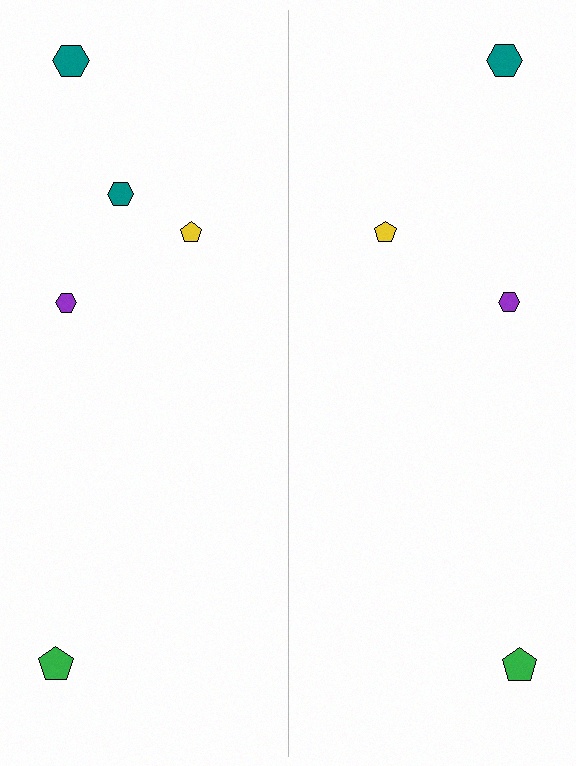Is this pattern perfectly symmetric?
No, the pattern is not perfectly symmetric. A teal hexagon is missing from the right side.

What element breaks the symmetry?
A teal hexagon is missing from the right side.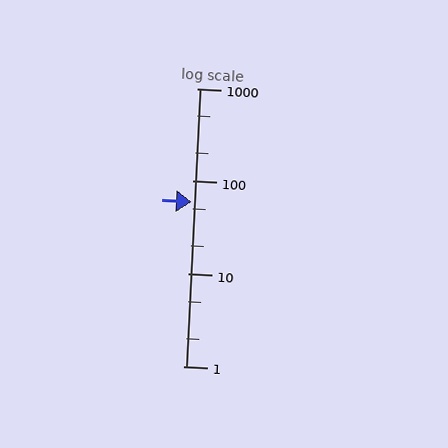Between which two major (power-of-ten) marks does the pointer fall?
The pointer is between 10 and 100.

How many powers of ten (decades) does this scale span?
The scale spans 3 decades, from 1 to 1000.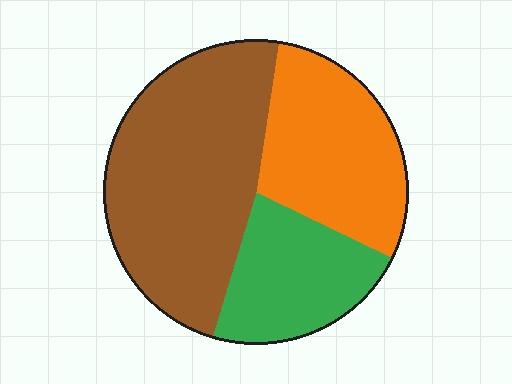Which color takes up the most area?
Brown, at roughly 50%.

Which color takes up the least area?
Green, at roughly 20%.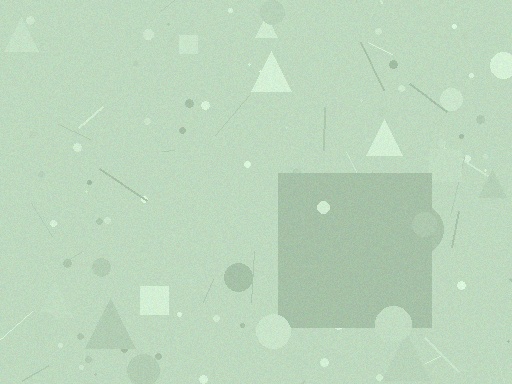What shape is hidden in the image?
A square is hidden in the image.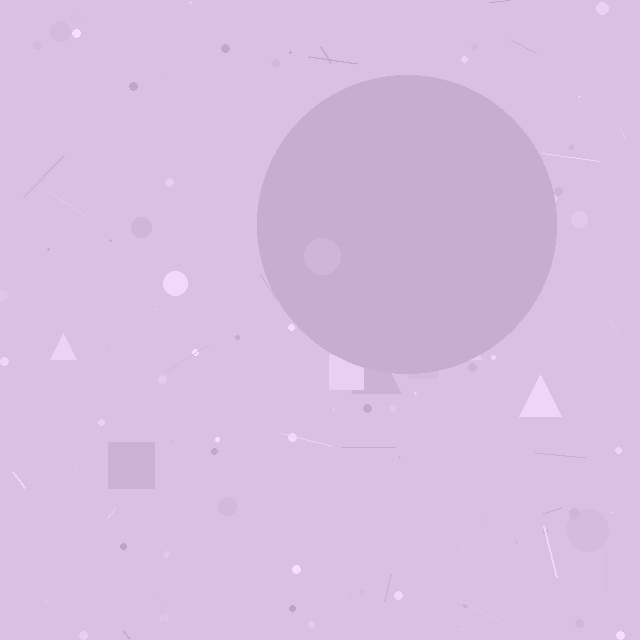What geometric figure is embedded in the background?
A circle is embedded in the background.